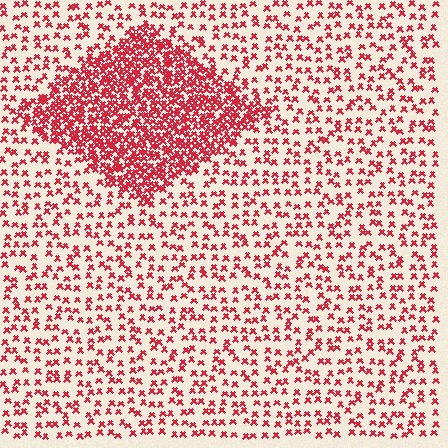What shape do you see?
I see a diamond.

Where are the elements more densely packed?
The elements are more densely packed inside the diamond boundary.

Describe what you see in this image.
The image contains small red elements arranged at two different densities. A diamond-shaped region is visible where the elements are more densely packed than the surrounding area.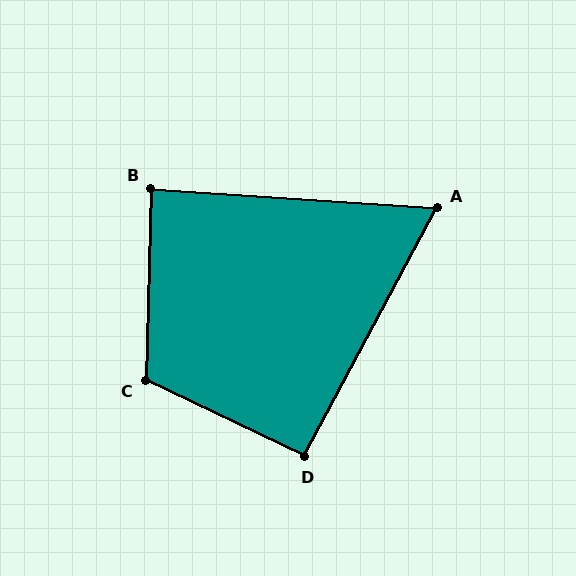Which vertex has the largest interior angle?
C, at approximately 114 degrees.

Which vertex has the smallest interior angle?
A, at approximately 66 degrees.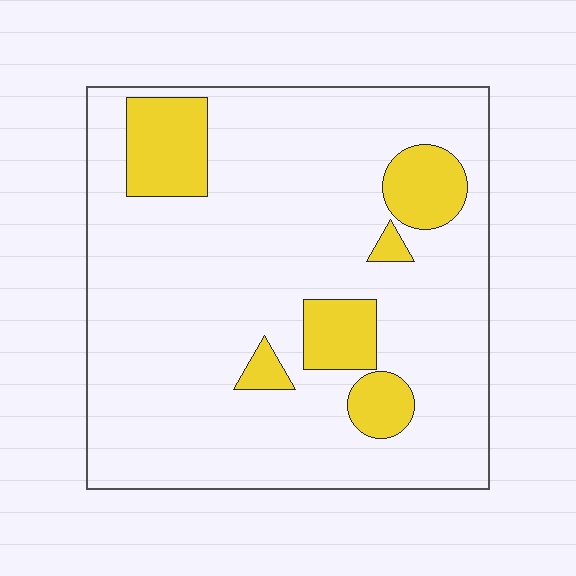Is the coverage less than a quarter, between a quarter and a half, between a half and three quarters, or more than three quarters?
Less than a quarter.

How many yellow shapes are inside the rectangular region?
6.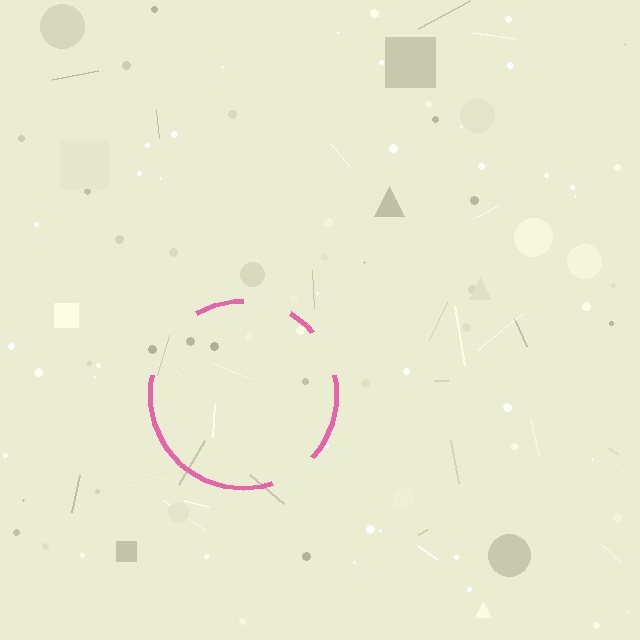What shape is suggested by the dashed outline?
The dashed outline suggests a circle.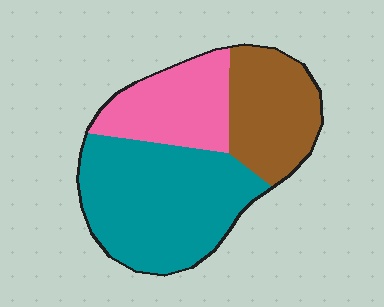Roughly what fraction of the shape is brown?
Brown covers 27% of the shape.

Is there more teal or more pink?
Teal.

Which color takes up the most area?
Teal, at roughly 50%.